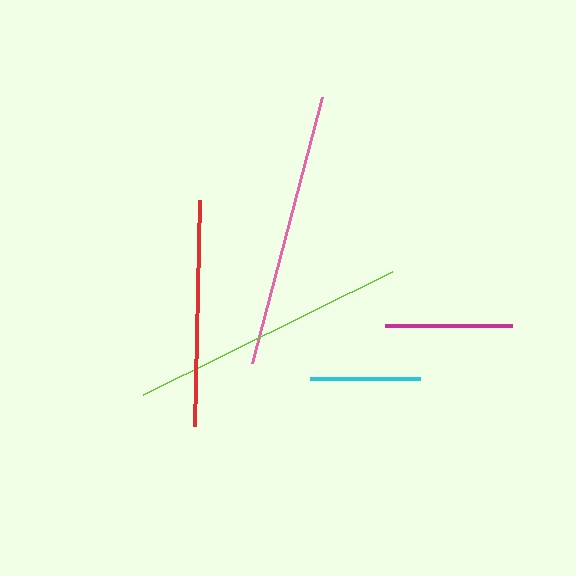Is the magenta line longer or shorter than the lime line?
The lime line is longer than the magenta line.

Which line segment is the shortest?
The cyan line is the shortest at approximately 109 pixels.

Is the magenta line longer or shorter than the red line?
The red line is longer than the magenta line.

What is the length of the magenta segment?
The magenta segment is approximately 127 pixels long.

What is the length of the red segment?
The red segment is approximately 227 pixels long.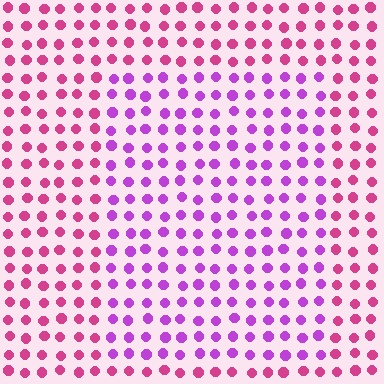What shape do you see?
I see a rectangle.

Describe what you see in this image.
The image is filled with small magenta elements in a uniform arrangement. A rectangle-shaped region is visible where the elements are tinted to a slightly different hue, forming a subtle color boundary.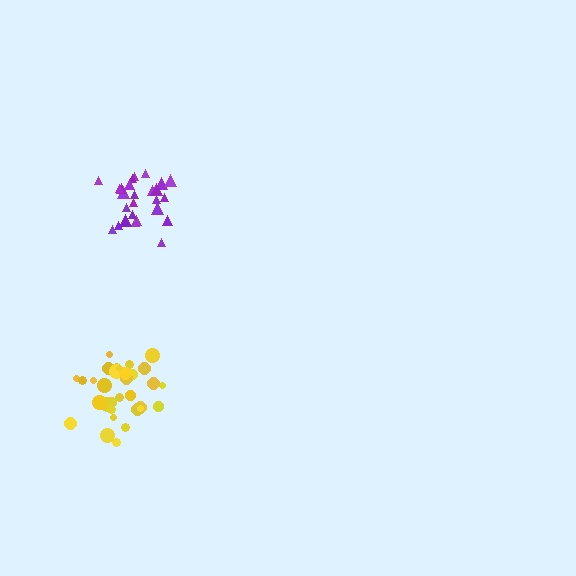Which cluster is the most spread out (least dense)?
Purple.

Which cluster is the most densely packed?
Yellow.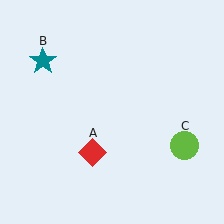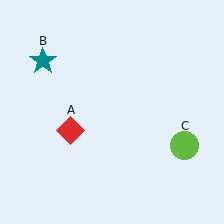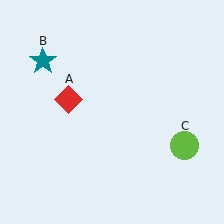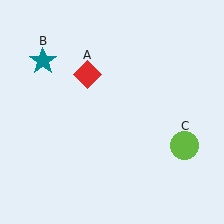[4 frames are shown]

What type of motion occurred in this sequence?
The red diamond (object A) rotated clockwise around the center of the scene.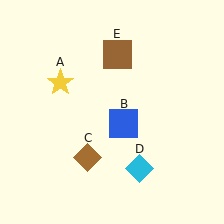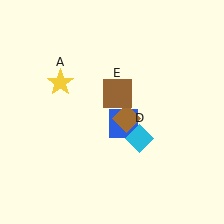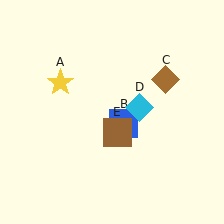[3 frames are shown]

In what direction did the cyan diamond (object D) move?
The cyan diamond (object D) moved up.